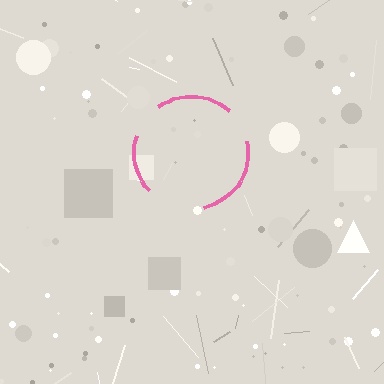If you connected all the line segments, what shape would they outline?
They would outline a circle.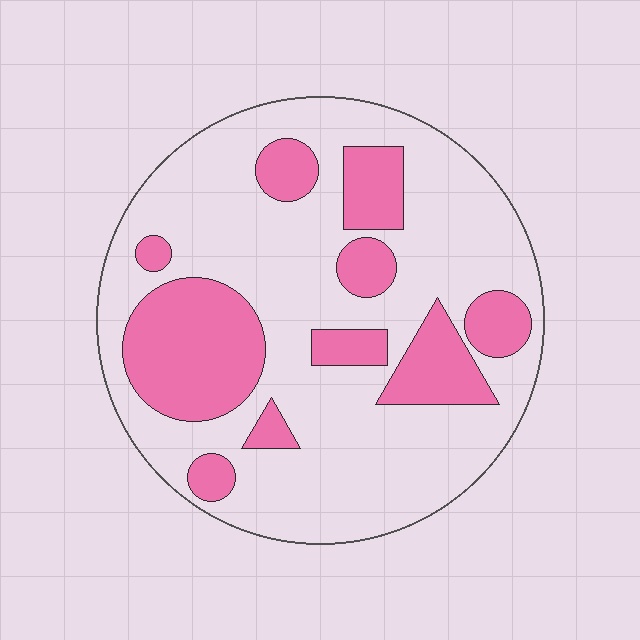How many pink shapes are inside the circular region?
10.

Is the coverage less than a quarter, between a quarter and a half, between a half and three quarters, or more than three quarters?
Between a quarter and a half.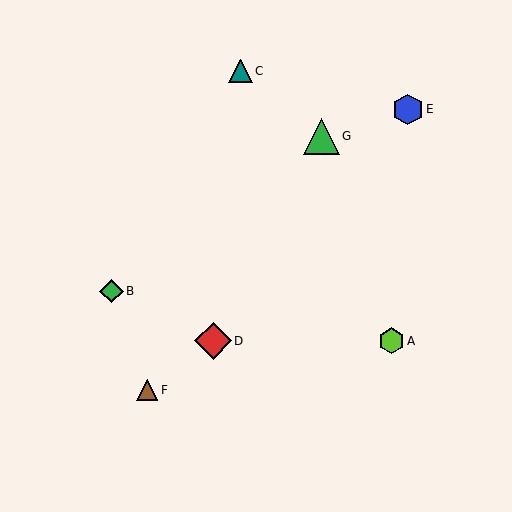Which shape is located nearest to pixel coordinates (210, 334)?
The red diamond (labeled D) at (213, 341) is nearest to that location.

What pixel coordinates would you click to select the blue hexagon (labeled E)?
Click at (408, 109) to select the blue hexagon E.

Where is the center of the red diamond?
The center of the red diamond is at (213, 341).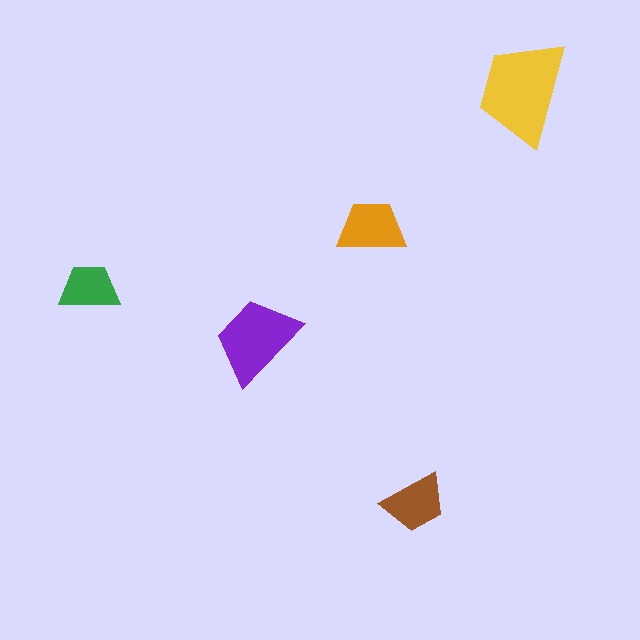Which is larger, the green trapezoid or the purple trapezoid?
The purple one.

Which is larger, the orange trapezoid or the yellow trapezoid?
The yellow one.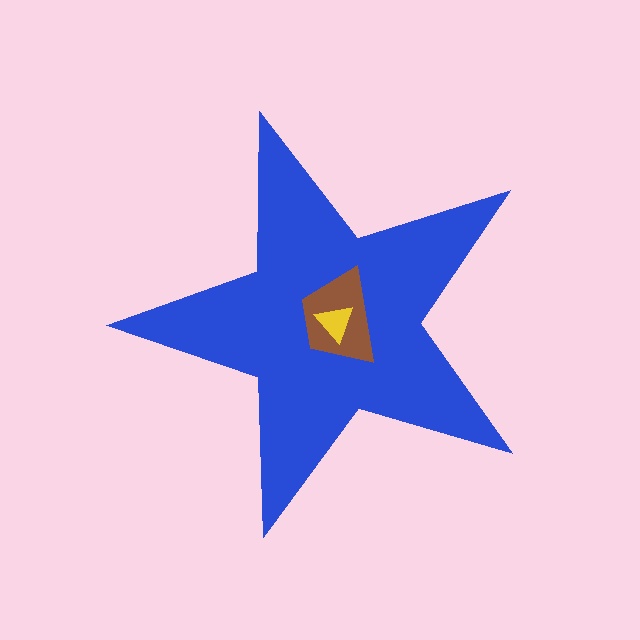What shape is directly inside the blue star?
The brown trapezoid.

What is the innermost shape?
The yellow triangle.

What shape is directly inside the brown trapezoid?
The yellow triangle.